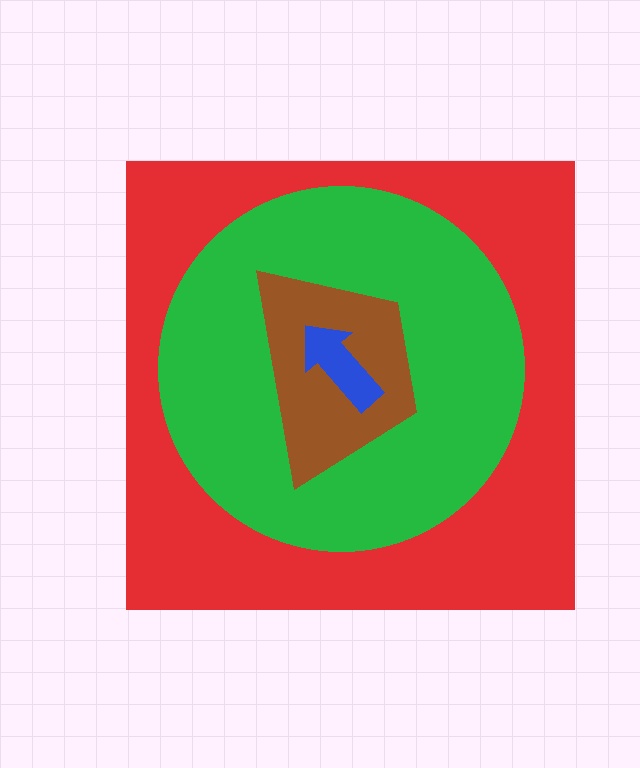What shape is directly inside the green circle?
The brown trapezoid.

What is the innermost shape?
The blue arrow.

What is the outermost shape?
The red square.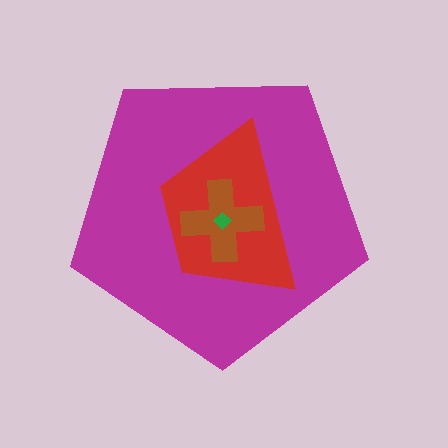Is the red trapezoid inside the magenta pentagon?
Yes.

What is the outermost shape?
The magenta pentagon.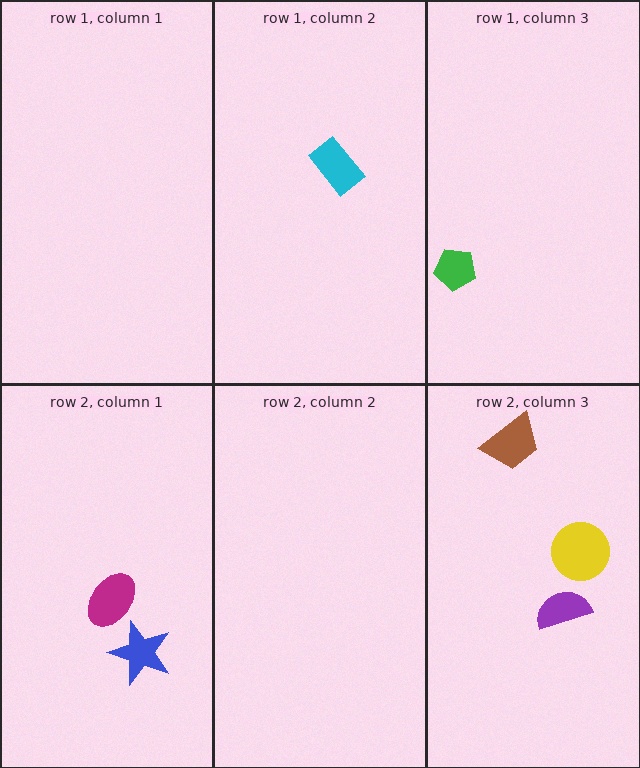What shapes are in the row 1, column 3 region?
The green pentagon.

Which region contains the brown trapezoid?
The row 2, column 3 region.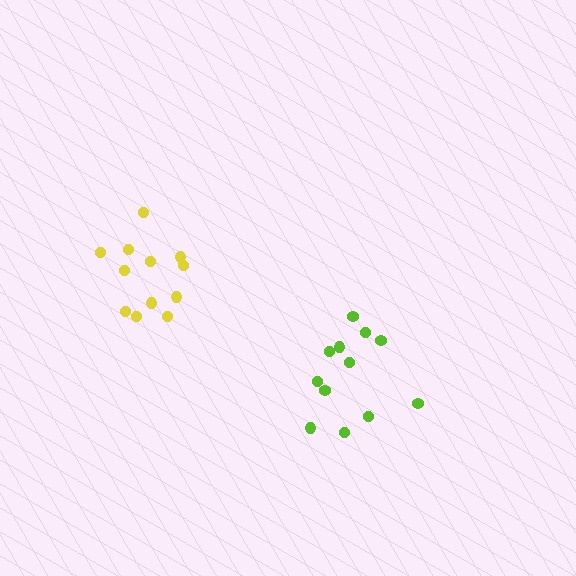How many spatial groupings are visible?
There are 2 spatial groupings.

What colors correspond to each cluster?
The clusters are colored: lime, yellow.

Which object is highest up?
The yellow cluster is topmost.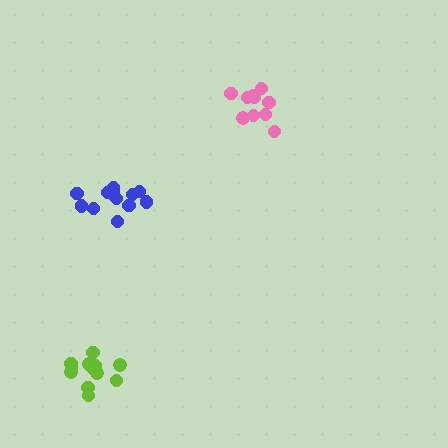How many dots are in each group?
Group 1: 13 dots, Group 2: 12 dots, Group 3: 10 dots (35 total).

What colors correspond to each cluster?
The clusters are colored: blue, lime, pink.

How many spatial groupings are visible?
There are 3 spatial groupings.